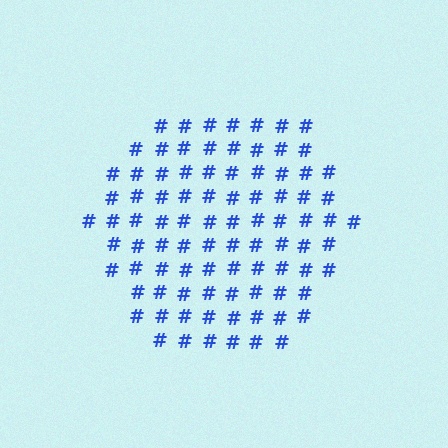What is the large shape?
The large shape is a hexagon.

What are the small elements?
The small elements are hash symbols.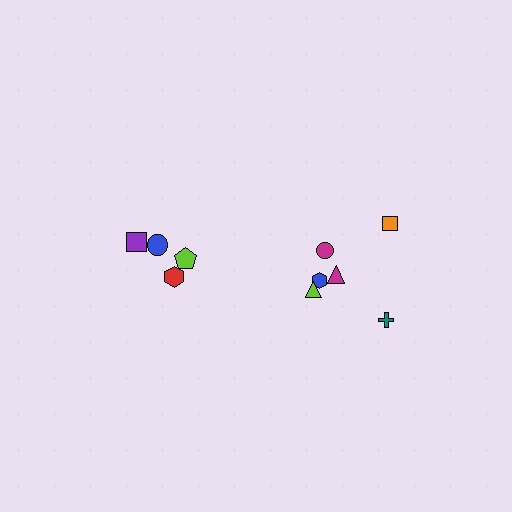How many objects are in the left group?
There are 4 objects.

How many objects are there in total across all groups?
There are 10 objects.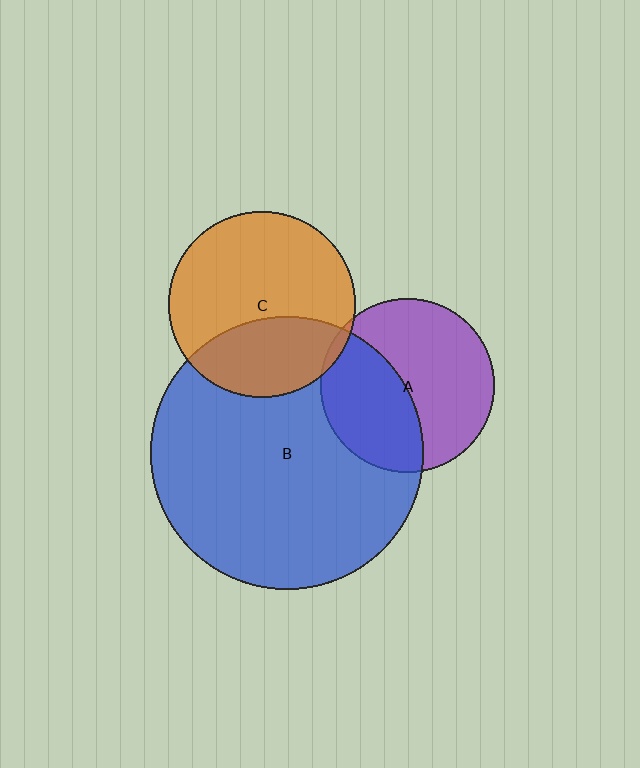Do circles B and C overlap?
Yes.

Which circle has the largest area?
Circle B (blue).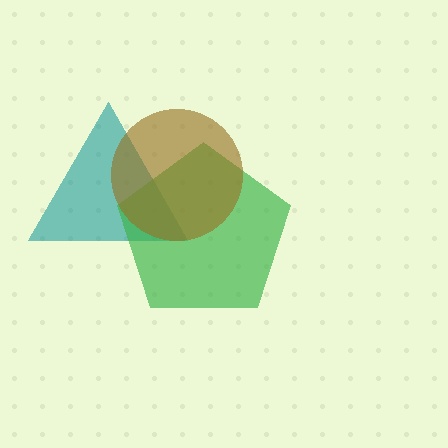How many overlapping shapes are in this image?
There are 3 overlapping shapes in the image.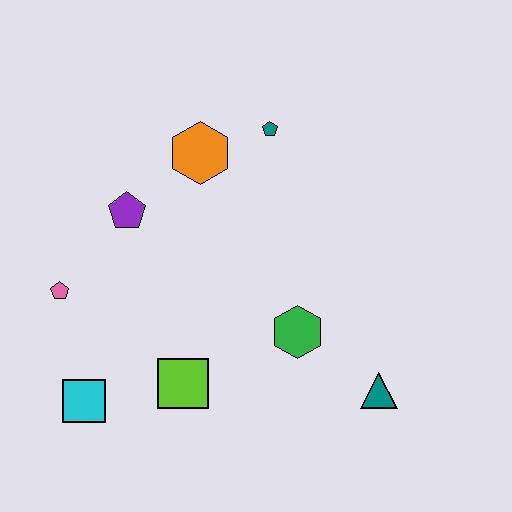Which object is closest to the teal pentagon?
The orange hexagon is closest to the teal pentagon.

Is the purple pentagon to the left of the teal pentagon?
Yes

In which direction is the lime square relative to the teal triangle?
The lime square is to the left of the teal triangle.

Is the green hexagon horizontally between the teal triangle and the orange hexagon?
Yes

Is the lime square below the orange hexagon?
Yes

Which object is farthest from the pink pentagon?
The teal triangle is farthest from the pink pentagon.